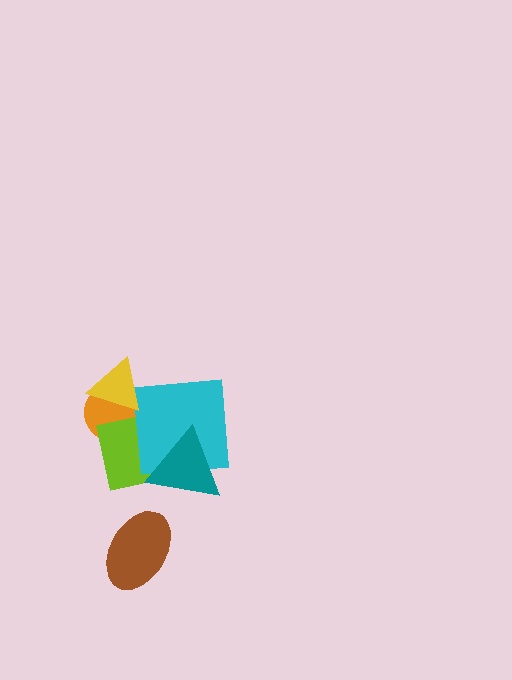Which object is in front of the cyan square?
The teal triangle is in front of the cyan square.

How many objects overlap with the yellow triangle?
2 objects overlap with the yellow triangle.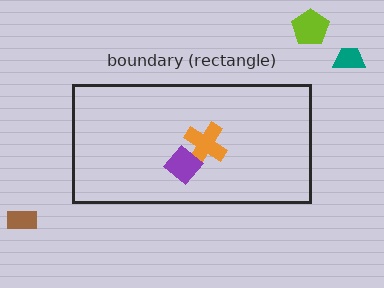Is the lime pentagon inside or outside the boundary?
Outside.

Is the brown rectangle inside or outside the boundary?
Outside.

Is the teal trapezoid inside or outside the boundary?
Outside.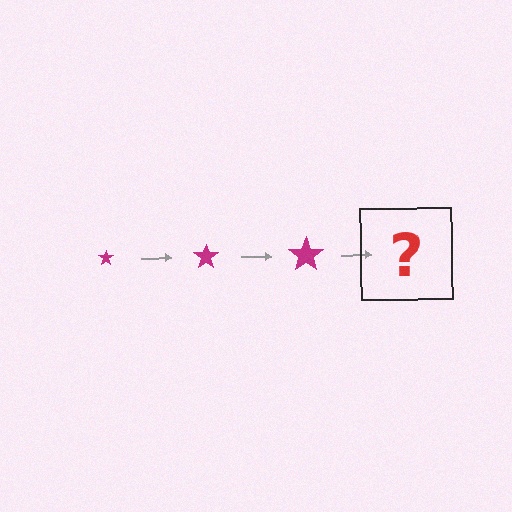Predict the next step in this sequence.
The next step is a magenta star, larger than the previous one.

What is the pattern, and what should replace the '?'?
The pattern is that the star gets progressively larger each step. The '?' should be a magenta star, larger than the previous one.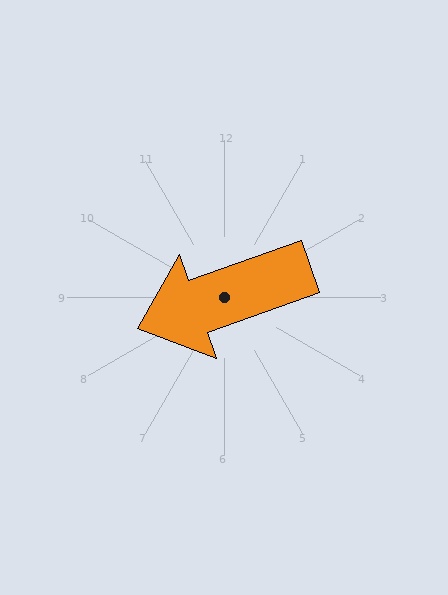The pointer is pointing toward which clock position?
Roughly 8 o'clock.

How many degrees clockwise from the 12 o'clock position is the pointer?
Approximately 250 degrees.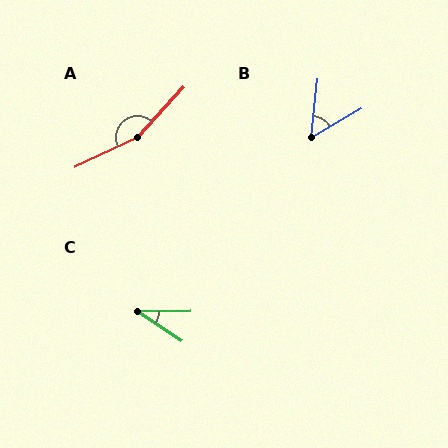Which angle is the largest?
A, at approximately 158 degrees.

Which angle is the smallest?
C, at approximately 34 degrees.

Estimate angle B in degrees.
Approximately 53 degrees.